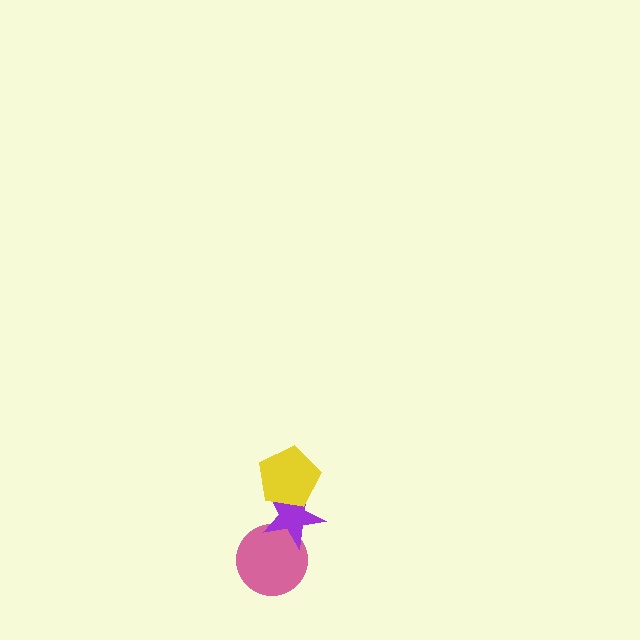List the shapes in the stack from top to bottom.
From top to bottom: the yellow pentagon, the purple star, the pink circle.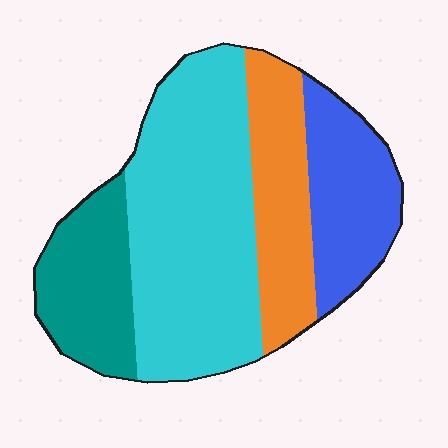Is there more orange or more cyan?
Cyan.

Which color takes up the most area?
Cyan, at roughly 45%.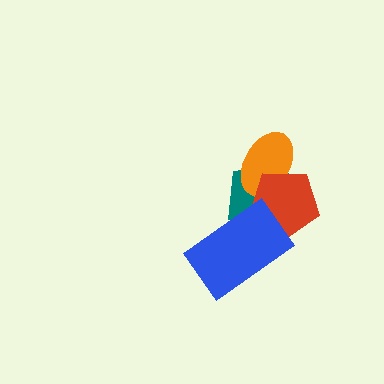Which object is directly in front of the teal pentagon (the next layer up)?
The orange ellipse is directly in front of the teal pentagon.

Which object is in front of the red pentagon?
The blue rectangle is in front of the red pentagon.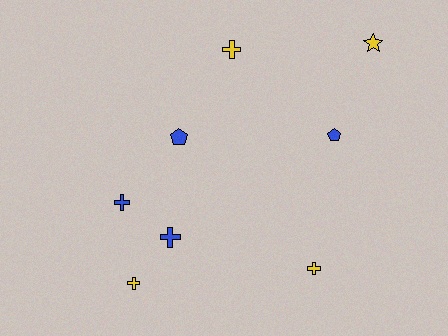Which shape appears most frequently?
Cross, with 5 objects.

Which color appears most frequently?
Yellow, with 4 objects.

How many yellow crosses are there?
There are 3 yellow crosses.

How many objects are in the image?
There are 8 objects.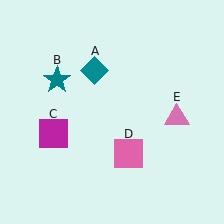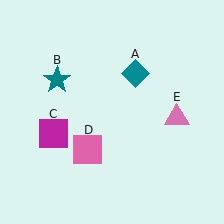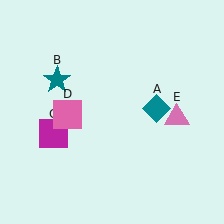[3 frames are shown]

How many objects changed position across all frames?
2 objects changed position: teal diamond (object A), pink square (object D).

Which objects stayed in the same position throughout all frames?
Teal star (object B) and magenta square (object C) and pink triangle (object E) remained stationary.